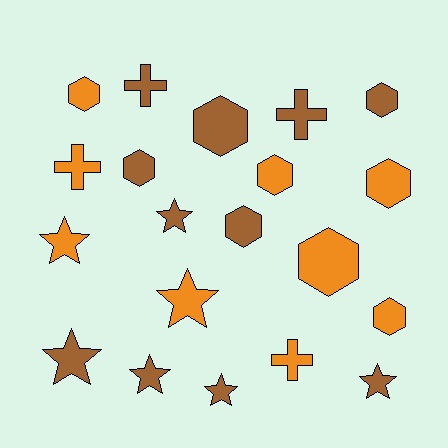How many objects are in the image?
There are 20 objects.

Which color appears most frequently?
Brown, with 11 objects.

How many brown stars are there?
There are 5 brown stars.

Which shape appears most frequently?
Hexagon, with 9 objects.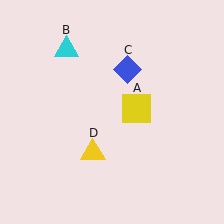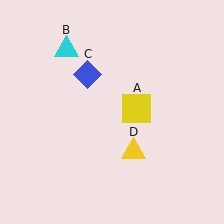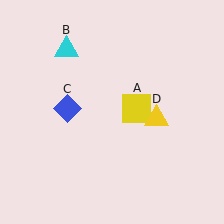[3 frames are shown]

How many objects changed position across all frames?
2 objects changed position: blue diamond (object C), yellow triangle (object D).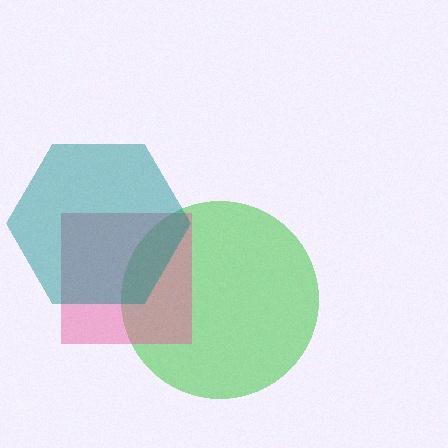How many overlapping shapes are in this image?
There are 3 overlapping shapes in the image.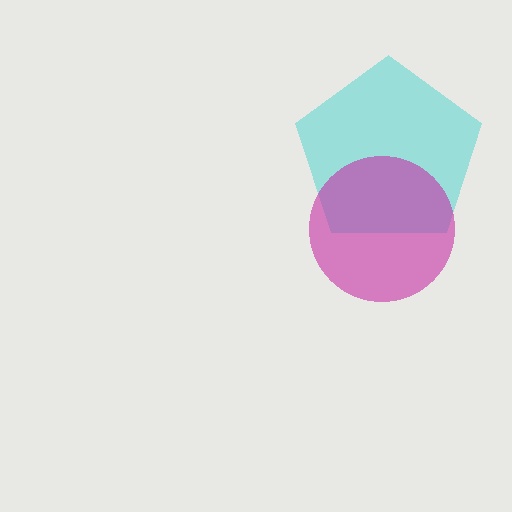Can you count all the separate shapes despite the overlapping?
Yes, there are 2 separate shapes.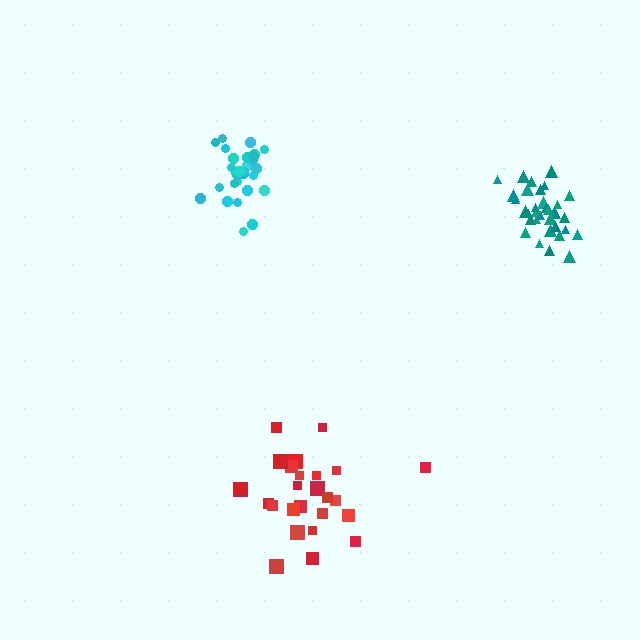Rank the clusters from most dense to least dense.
teal, cyan, red.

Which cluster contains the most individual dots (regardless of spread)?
Teal (33).